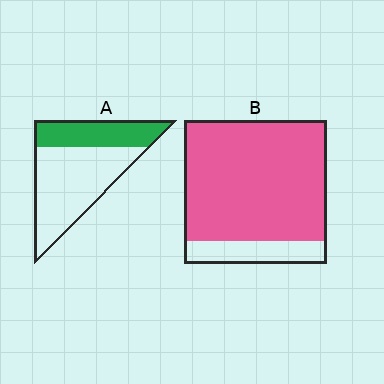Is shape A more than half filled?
No.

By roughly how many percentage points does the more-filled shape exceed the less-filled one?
By roughly 50 percentage points (B over A).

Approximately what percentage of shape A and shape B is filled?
A is approximately 35% and B is approximately 85%.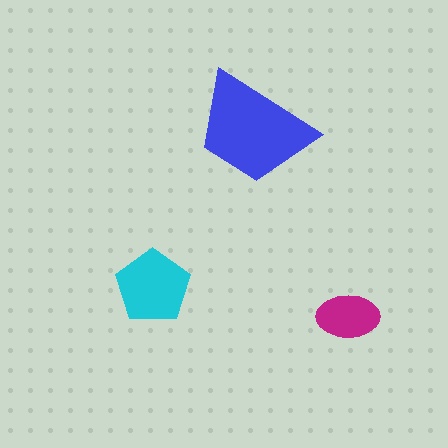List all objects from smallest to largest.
The magenta ellipse, the cyan pentagon, the blue trapezoid.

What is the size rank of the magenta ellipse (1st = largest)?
3rd.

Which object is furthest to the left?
The cyan pentagon is leftmost.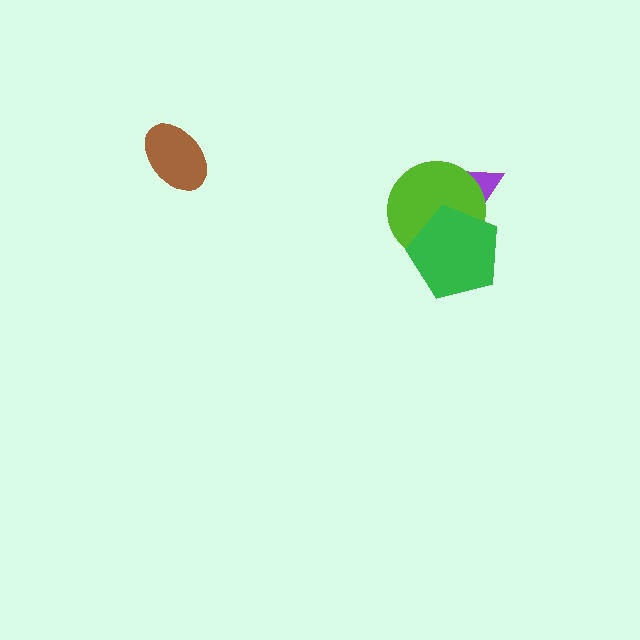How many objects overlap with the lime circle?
2 objects overlap with the lime circle.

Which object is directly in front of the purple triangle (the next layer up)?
The lime circle is directly in front of the purple triangle.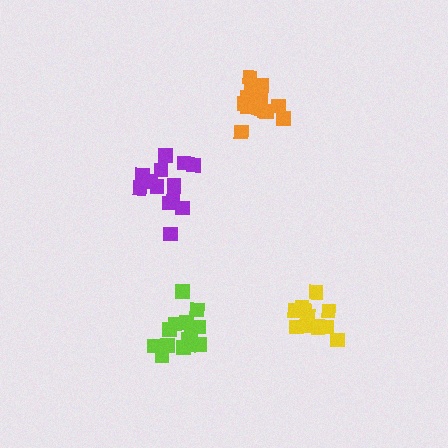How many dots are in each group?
Group 1: 14 dots, Group 2: 13 dots, Group 3: 15 dots, Group 4: 12 dots (54 total).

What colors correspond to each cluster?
The clusters are colored: lime, purple, orange, yellow.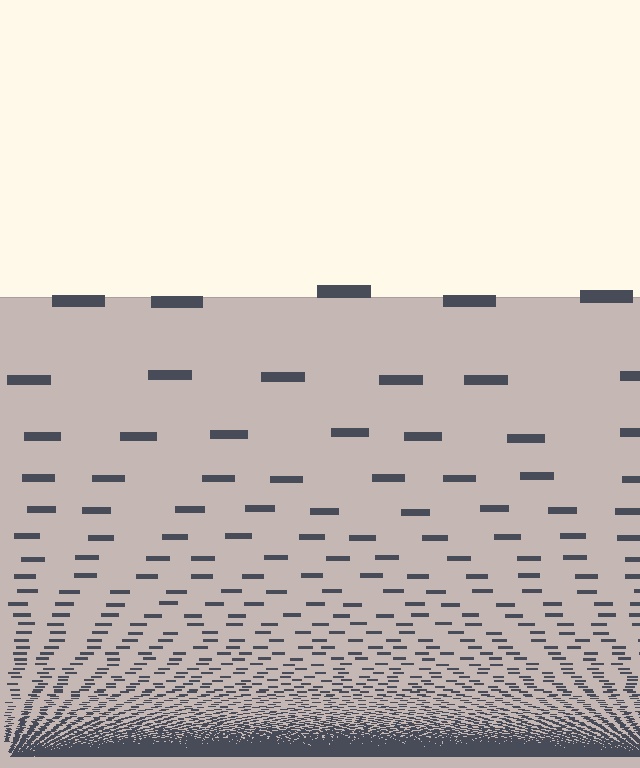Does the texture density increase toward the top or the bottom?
Density increases toward the bottom.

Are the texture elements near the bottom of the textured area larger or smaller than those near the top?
Smaller. The gradient is inverted — elements near the bottom are smaller and denser.